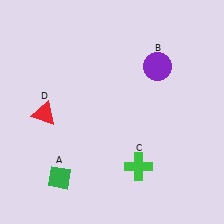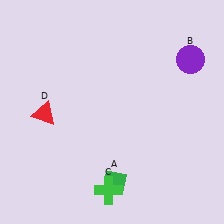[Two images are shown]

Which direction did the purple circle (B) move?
The purple circle (B) moved right.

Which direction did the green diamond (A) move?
The green diamond (A) moved right.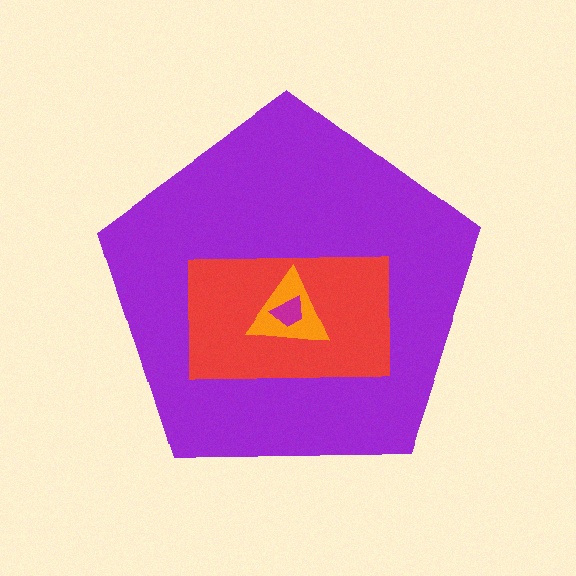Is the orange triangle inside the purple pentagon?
Yes.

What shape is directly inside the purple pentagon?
The red rectangle.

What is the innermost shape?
The magenta trapezoid.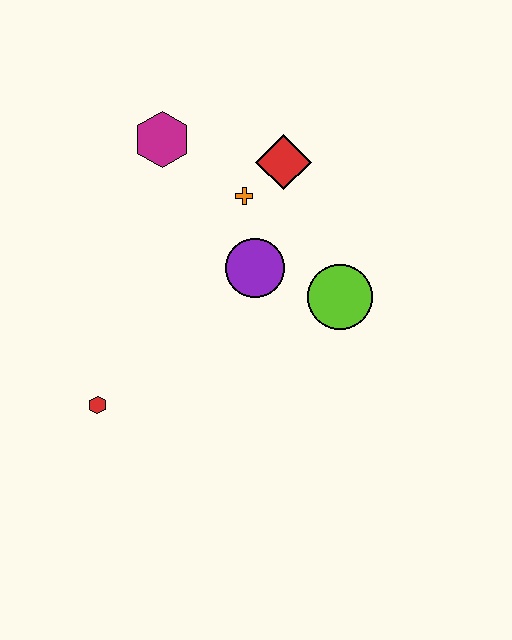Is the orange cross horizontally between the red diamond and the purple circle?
No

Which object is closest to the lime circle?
The purple circle is closest to the lime circle.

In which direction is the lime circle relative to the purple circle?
The lime circle is to the right of the purple circle.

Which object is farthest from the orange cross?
The red hexagon is farthest from the orange cross.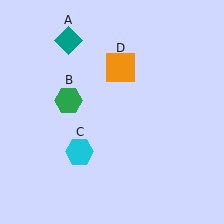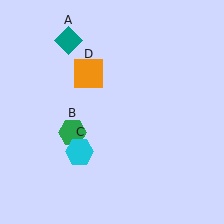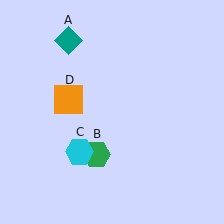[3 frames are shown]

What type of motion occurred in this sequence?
The green hexagon (object B), orange square (object D) rotated counterclockwise around the center of the scene.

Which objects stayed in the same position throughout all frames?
Teal diamond (object A) and cyan hexagon (object C) remained stationary.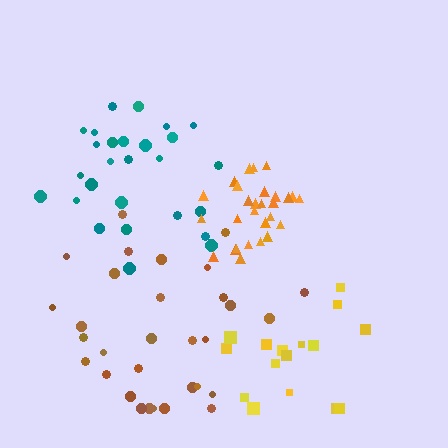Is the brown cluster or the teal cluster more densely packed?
Teal.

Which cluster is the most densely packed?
Orange.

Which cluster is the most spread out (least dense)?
Yellow.